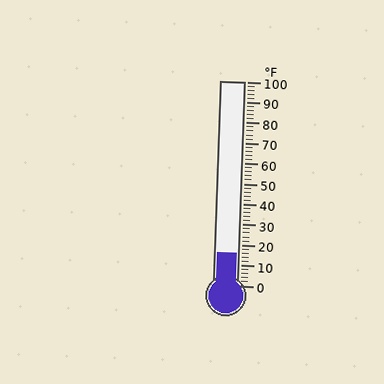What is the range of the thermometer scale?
The thermometer scale ranges from 0°F to 100°F.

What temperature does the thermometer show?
The thermometer shows approximately 16°F.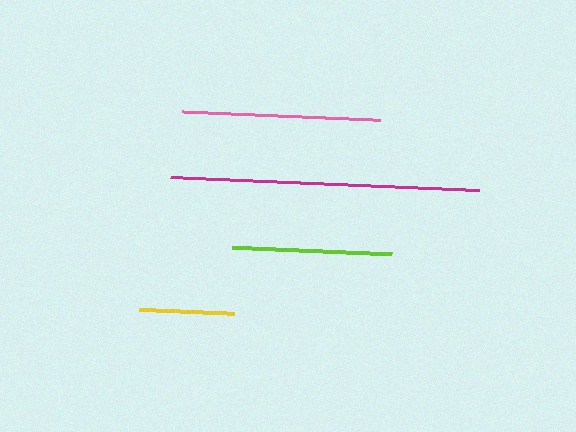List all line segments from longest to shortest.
From longest to shortest: magenta, pink, lime, yellow.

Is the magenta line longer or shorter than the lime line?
The magenta line is longer than the lime line.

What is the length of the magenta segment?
The magenta segment is approximately 309 pixels long.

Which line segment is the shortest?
The yellow line is the shortest at approximately 95 pixels.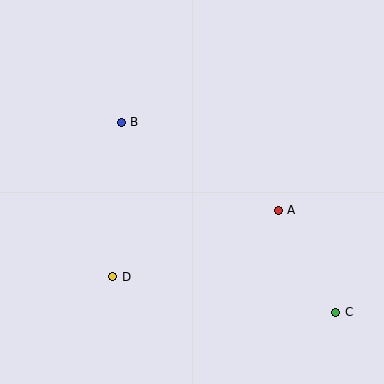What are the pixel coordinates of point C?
Point C is at (336, 312).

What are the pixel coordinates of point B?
Point B is at (121, 122).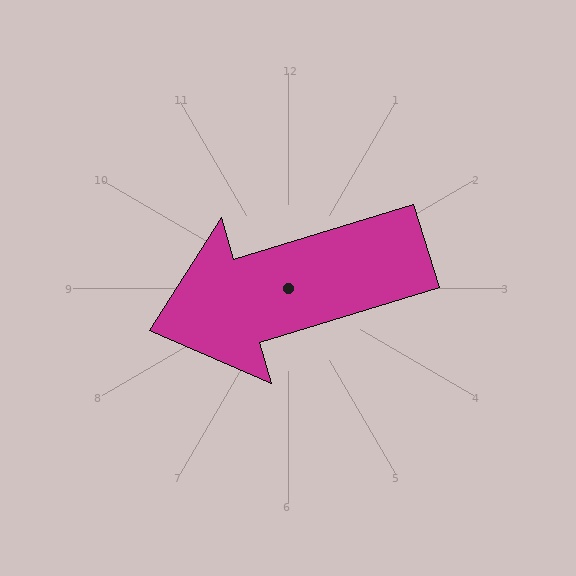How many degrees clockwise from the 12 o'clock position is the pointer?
Approximately 253 degrees.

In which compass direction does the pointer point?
West.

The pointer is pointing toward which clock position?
Roughly 8 o'clock.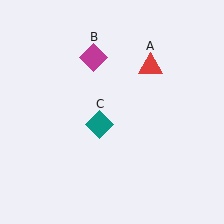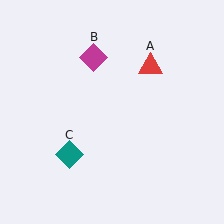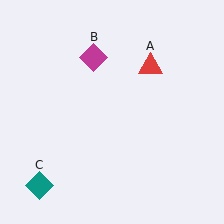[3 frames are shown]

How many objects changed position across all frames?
1 object changed position: teal diamond (object C).